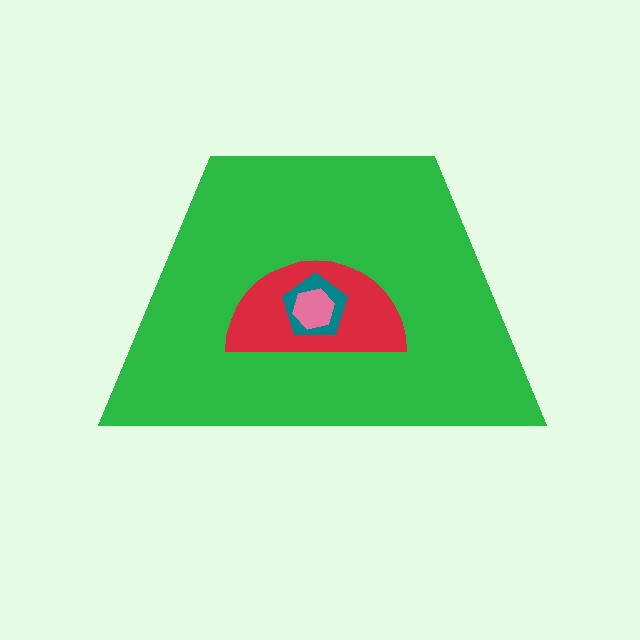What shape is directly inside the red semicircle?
The teal pentagon.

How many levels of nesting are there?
4.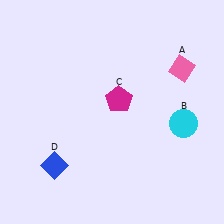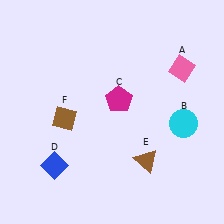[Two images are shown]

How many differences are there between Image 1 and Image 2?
There are 2 differences between the two images.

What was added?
A brown triangle (E), a brown diamond (F) were added in Image 2.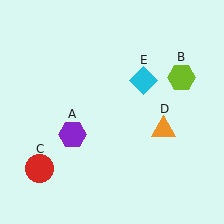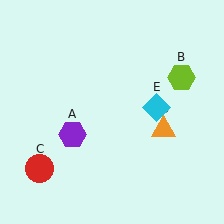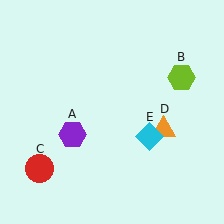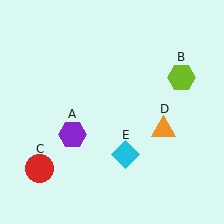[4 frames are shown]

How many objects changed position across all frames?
1 object changed position: cyan diamond (object E).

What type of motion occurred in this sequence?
The cyan diamond (object E) rotated clockwise around the center of the scene.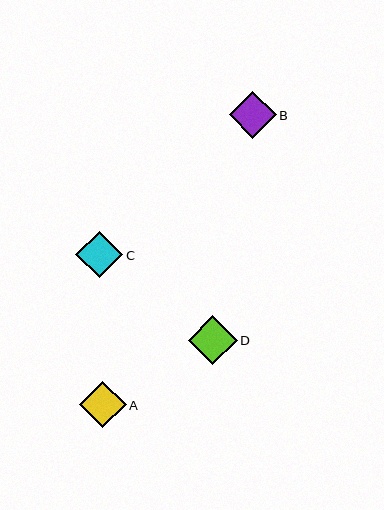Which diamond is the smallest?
Diamond A is the smallest with a size of approximately 46 pixels.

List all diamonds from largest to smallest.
From largest to smallest: D, B, C, A.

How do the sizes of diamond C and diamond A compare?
Diamond C and diamond A are approximately the same size.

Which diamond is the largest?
Diamond D is the largest with a size of approximately 49 pixels.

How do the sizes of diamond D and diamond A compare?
Diamond D and diamond A are approximately the same size.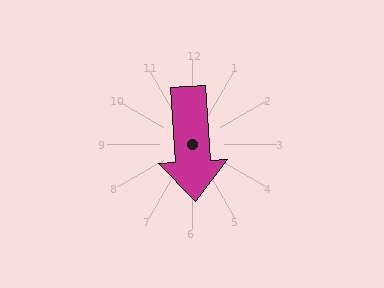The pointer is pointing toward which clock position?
Roughly 6 o'clock.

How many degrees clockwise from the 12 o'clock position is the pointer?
Approximately 176 degrees.